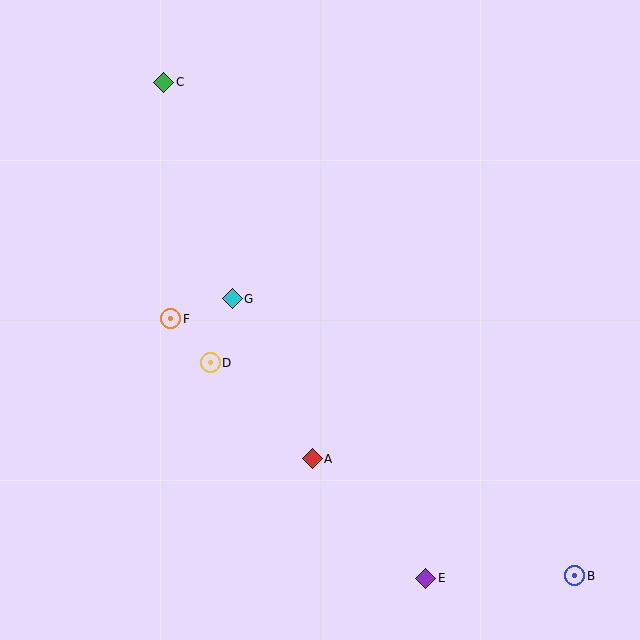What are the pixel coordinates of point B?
Point B is at (575, 576).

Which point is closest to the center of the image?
Point G at (232, 299) is closest to the center.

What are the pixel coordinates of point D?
Point D is at (210, 363).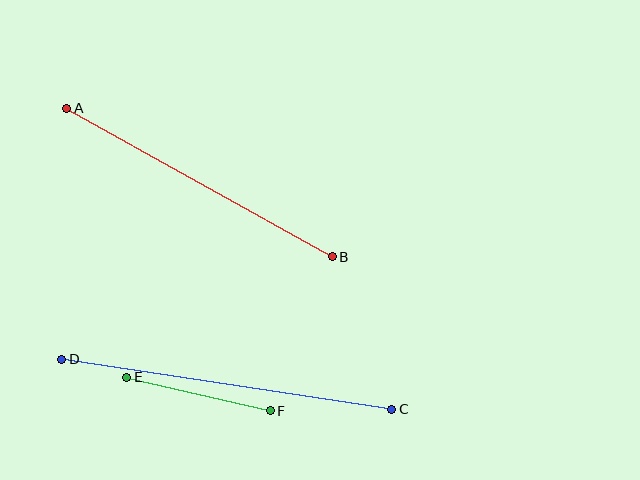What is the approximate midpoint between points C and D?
The midpoint is at approximately (227, 384) pixels.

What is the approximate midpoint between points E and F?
The midpoint is at approximately (199, 394) pixels.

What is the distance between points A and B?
The distance is approximately 304 pixels.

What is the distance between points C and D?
The distance is approximately 334 pixels.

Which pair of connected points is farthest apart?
Points C and D are farthest apart.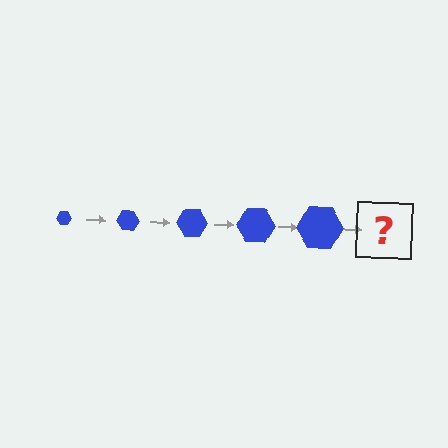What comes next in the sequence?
The next element should be a blue hexagon, larger than the previous one.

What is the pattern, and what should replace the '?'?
The pattern is that the hexagon gets progressively larger each step. The '?' should be a blue hexagon, larger than the previous one.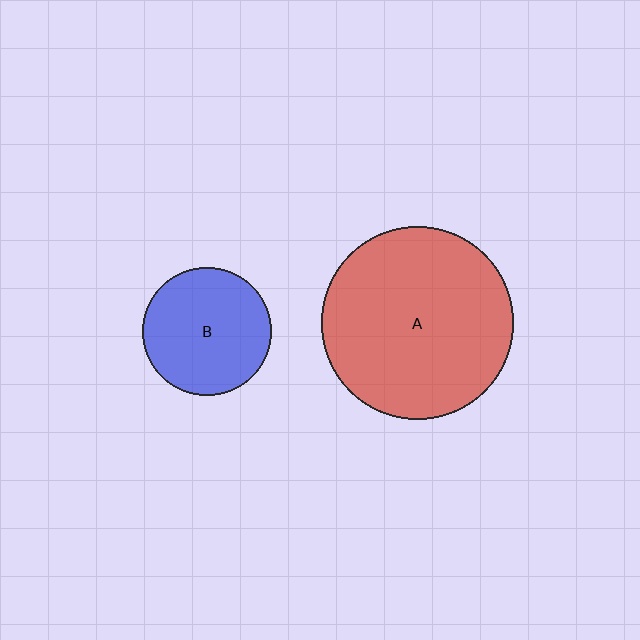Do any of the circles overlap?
No, none of the circles overlap.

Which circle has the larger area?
Circle A (red).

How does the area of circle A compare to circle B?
Approximately 2.2 times.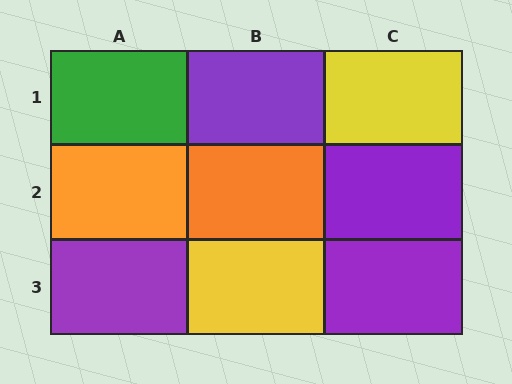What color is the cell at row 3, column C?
Purple.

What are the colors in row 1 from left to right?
Green, purple, yellow.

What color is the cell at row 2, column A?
Orange.